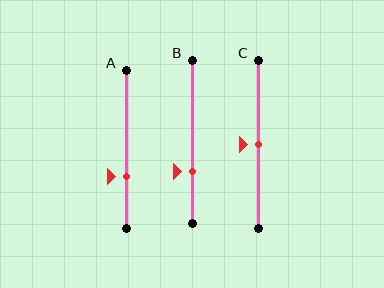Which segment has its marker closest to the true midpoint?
Segment C has its marker closest to the true midpoint.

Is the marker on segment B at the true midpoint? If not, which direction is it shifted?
No, the marker on segment B is shifted downward by about 18% of the segment length.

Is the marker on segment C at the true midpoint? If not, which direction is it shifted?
Yes, the marker on segment C is at the true midpoint.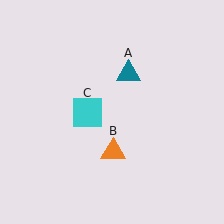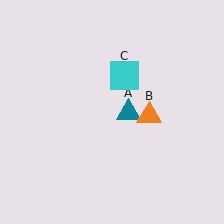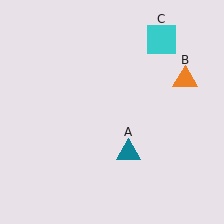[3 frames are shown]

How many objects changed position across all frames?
3 objects changed position: teal triangle (object A), orange triangle (object B), cyan square (object C).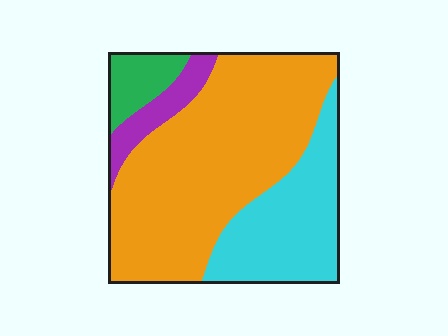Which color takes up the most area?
Orange, at roughly 60%.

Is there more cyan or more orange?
Orange.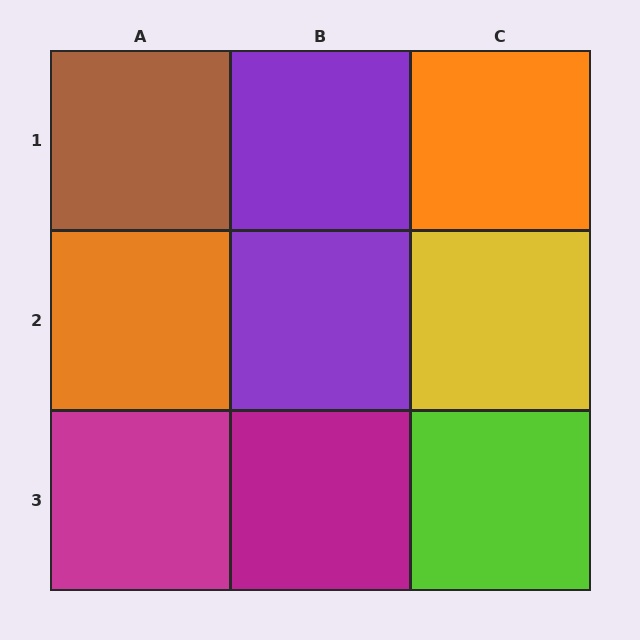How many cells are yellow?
1 cell is yellow.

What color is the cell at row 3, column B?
Magenta.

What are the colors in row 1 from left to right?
Brown, purple, orange.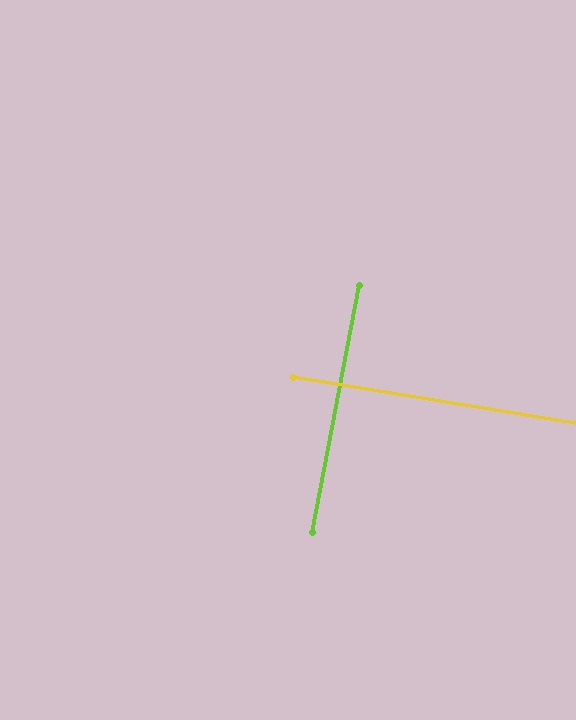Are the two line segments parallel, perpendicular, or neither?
Perpendicular — they meet at approximately 88°.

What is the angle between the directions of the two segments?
Approximately 88 degrees.